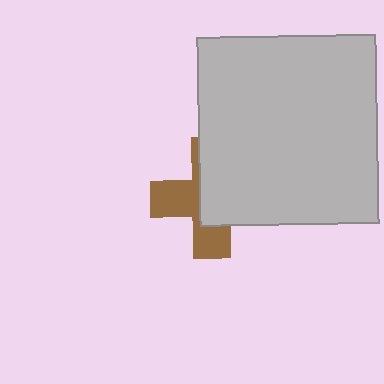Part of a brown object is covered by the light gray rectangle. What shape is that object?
It is a cross.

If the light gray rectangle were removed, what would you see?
You would see the complete brown cross.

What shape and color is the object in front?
The object in front is a light gray rectangle.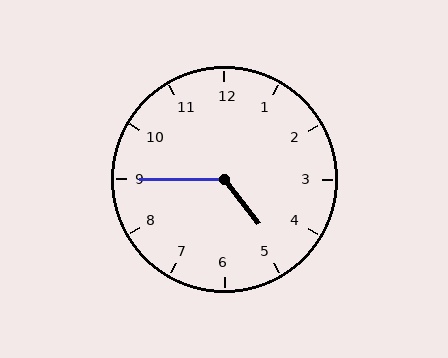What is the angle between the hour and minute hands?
Approximately 128 degrees.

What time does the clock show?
4:45.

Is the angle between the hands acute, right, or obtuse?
It is obtuse.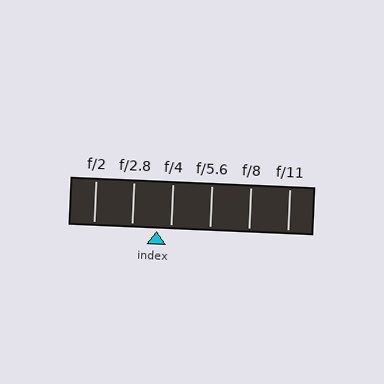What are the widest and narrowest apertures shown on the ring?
The widest aperture shown is f/2 and the narrowest is f/11.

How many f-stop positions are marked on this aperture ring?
There are 6 f-stop positions marked.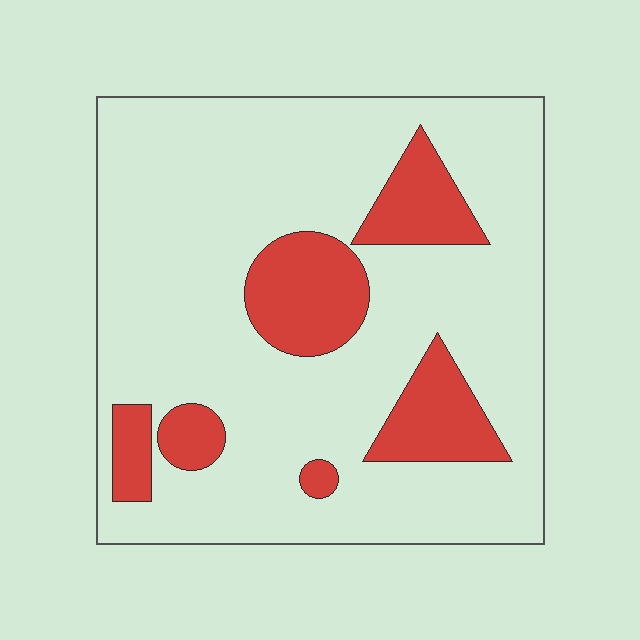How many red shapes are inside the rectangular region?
6.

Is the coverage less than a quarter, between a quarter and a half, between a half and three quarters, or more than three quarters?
Less than a quarter.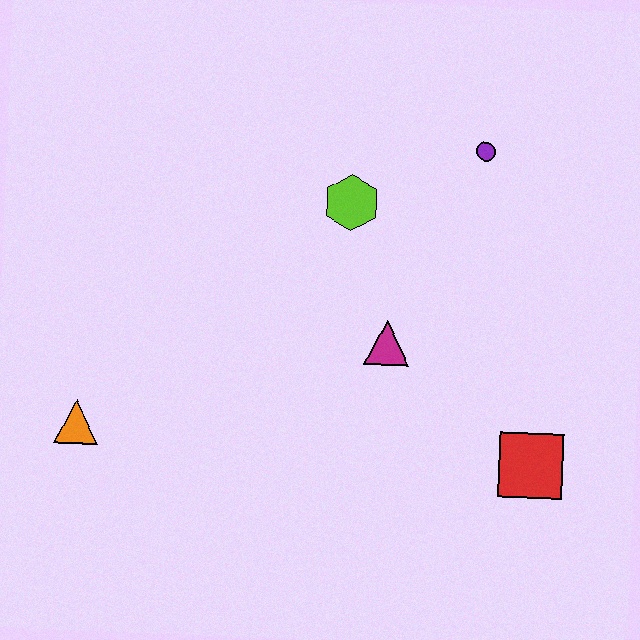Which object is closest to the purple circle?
The lime hexagon is closest to the purple circle.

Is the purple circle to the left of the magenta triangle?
No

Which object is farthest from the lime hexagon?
The orange triangle is farthest from the lime hexagon.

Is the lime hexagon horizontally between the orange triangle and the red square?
Yes